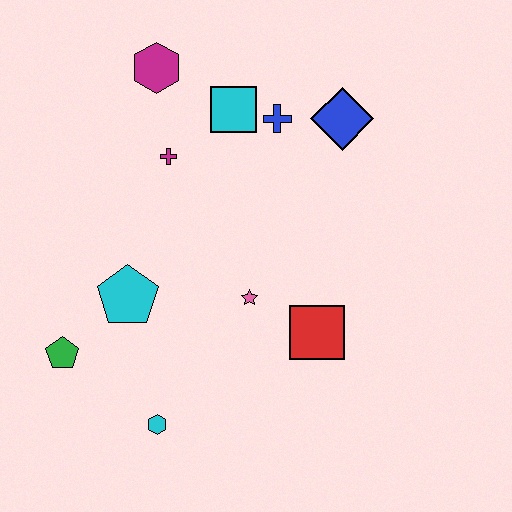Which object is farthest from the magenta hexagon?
The cyan hexagon is farthest from the magenta hexagon.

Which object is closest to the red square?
The pink star is closest to the red square.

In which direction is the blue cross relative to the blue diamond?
The blue cross is to the left of the blue diamond.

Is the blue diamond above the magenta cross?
Yes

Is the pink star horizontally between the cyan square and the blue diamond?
Yes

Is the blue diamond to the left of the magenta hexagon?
No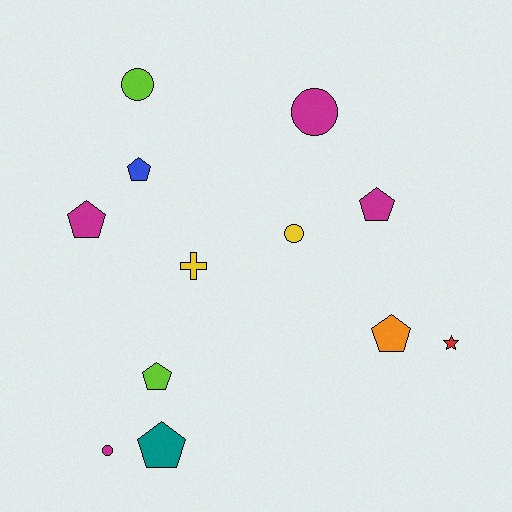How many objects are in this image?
There are 12 objects.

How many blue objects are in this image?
There is 1 blue object.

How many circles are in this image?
There are 4 circles.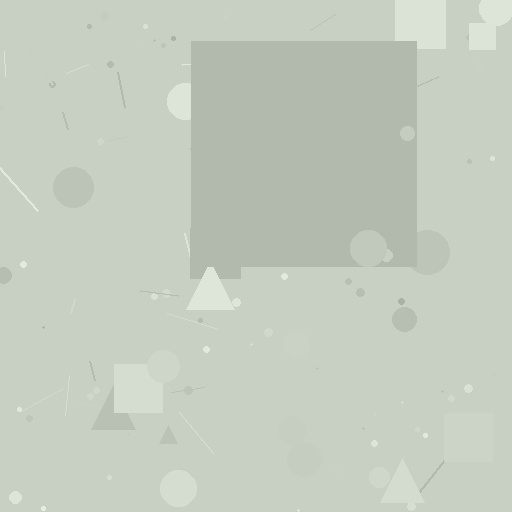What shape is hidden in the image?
A square is hidden in the image.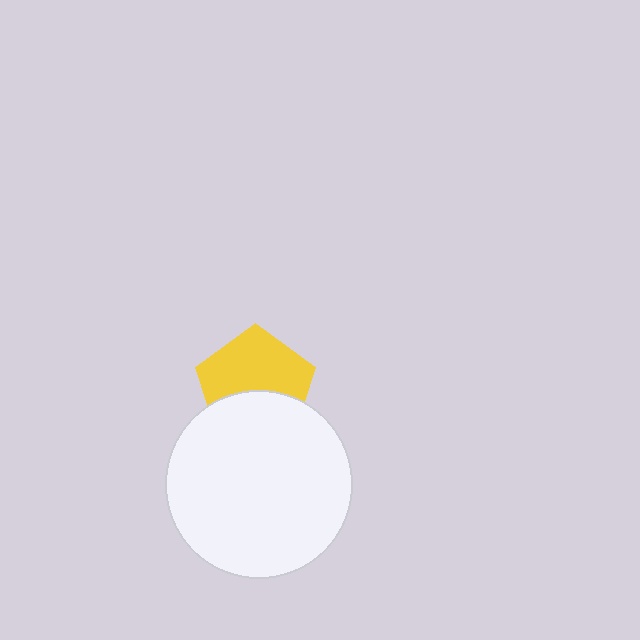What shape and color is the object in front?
The object in front is a white circle.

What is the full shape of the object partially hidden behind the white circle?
The partially hidden object is a yellow pentagon.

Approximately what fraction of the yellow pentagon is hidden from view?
Roughly 41% of the yellow pentagon is hidden behind the white circle.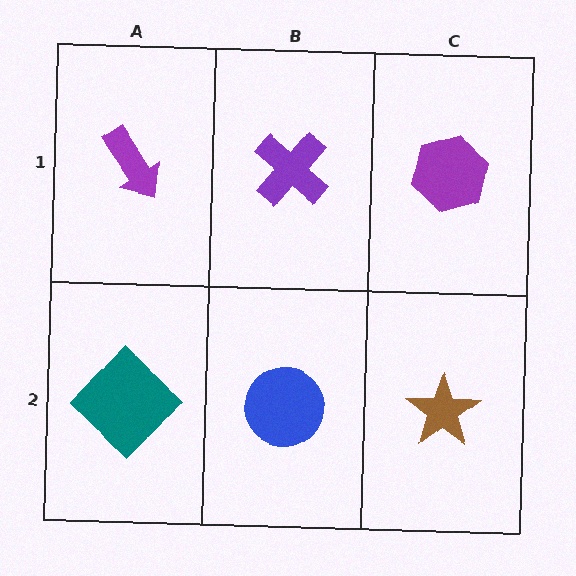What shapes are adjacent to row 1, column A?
A teal diamond (row 2, column A), a purple cross (row 1, column B).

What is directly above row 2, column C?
A purple hexagon.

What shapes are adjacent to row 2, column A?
A purple arrow (row 1, column A), a blue circle (row 2, column B).